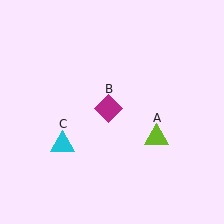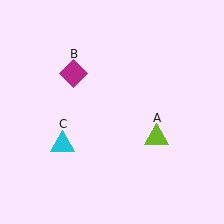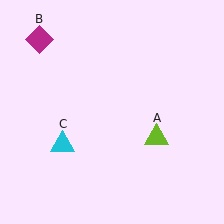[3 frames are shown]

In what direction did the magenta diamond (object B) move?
The magenta diamond (object B) moved up and to the left.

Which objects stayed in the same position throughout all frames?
Lime triangle (object A) and cyan triangle (object C) remained stationary.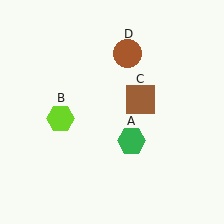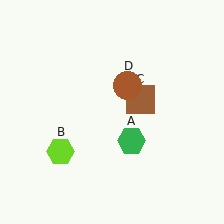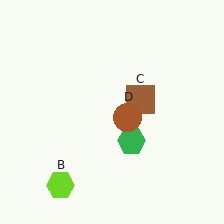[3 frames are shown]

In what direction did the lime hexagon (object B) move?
The lime hexagon (object B) moved down.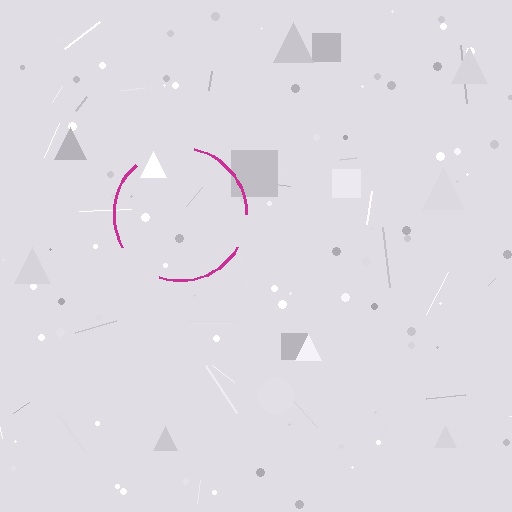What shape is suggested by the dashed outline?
The dashed outline suggests a circle.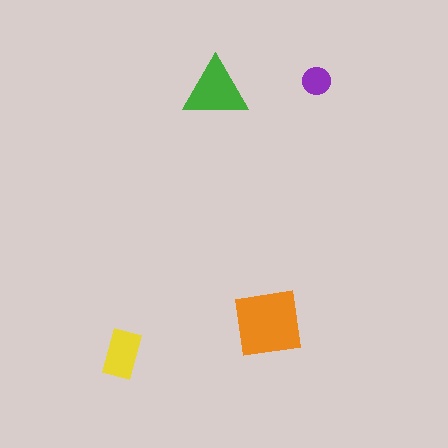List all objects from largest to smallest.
The orange square, the green triangle, the yellow rectangle, the purple circle.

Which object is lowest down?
The yellow rectangle is bottommost.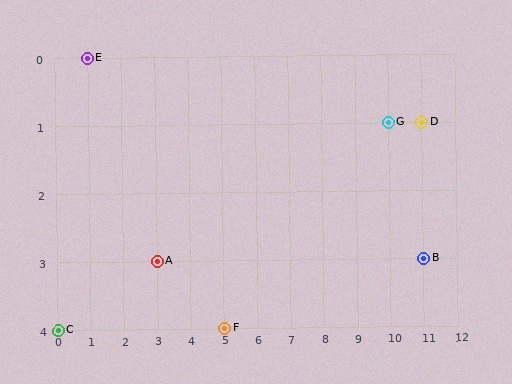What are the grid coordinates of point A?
Point A is at grid coordinates (3, 3).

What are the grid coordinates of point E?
Point E is at grid coordinates (1, 0).